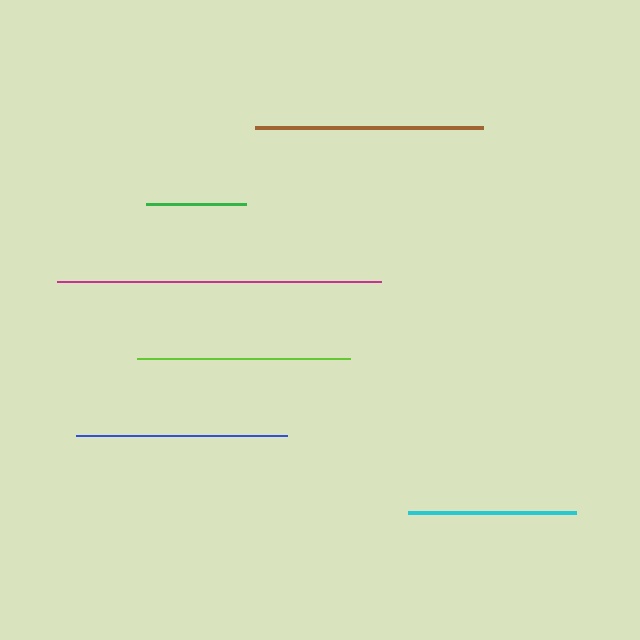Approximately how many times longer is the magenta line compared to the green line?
The magenta line is approximately 3.2 times the length of the green line.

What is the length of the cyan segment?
The cyan segment is approximately 168 pixels long.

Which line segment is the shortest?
The green line is the shortest at approximately 100 pixels.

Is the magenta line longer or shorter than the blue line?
The magenta line is longer than the blue line.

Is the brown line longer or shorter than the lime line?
The brown line is longer than the lime line.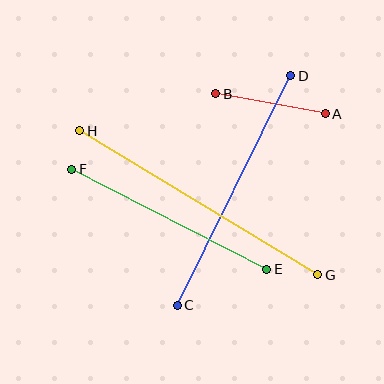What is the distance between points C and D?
The distance is approximately 256 pixels.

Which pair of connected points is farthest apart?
Points G and H are farthest apart.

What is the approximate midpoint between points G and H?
The midpoint is at approximately (199, 203) pixels.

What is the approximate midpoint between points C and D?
The midpoint is at approximately (234, 191) pixels.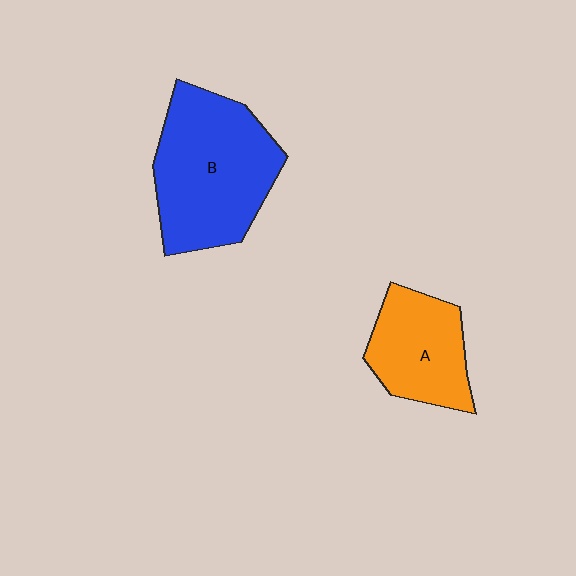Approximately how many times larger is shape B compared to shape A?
Approximately 1.7 times.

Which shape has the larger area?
Shape B (blue).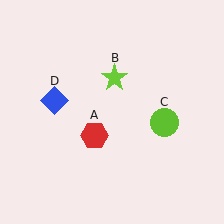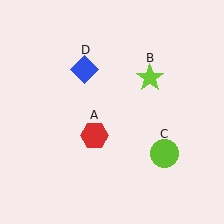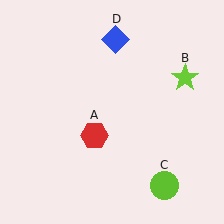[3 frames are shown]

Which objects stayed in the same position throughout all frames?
Red hexagon (object A) remained stationary.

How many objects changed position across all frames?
3 objects changed position: lime star (object B), lime circle (object C), blue diamond (object D).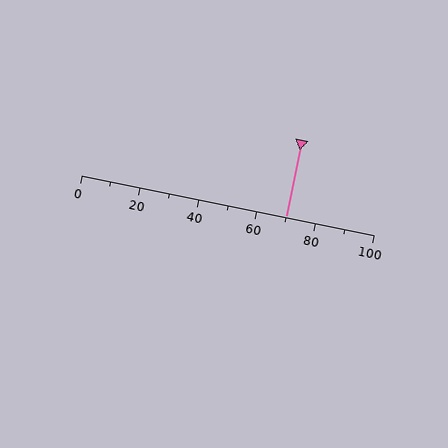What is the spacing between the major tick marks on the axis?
The major ticks are spaced 20 apart.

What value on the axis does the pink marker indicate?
The marker indicates approximately 70.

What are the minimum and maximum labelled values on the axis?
The axis runs from 0 to 100.